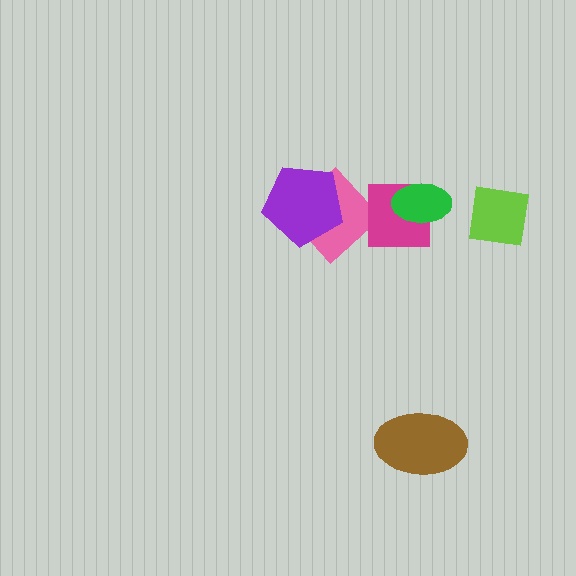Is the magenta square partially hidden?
Yes, it is partially covered by another shape.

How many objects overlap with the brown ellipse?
0 objects overlap with the brown ellipse.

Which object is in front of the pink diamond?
The purple pentagon is in front of the pink diamond.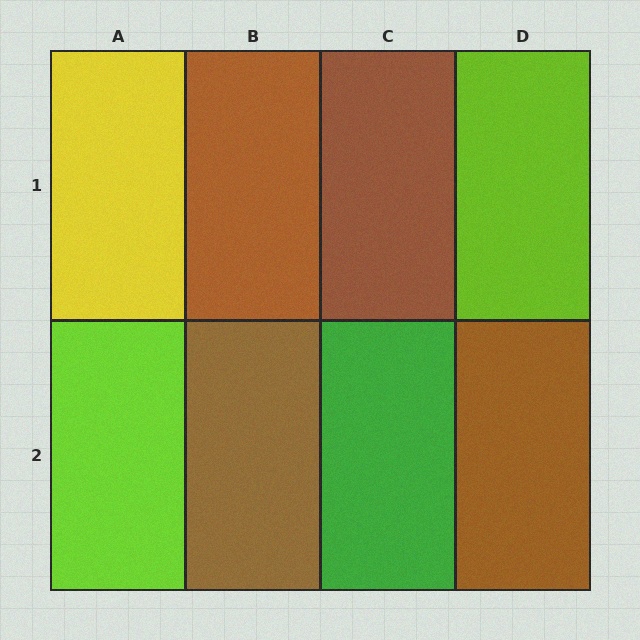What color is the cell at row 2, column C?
Green.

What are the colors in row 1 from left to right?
Yellow, brown, brown, lime.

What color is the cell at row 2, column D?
Brown.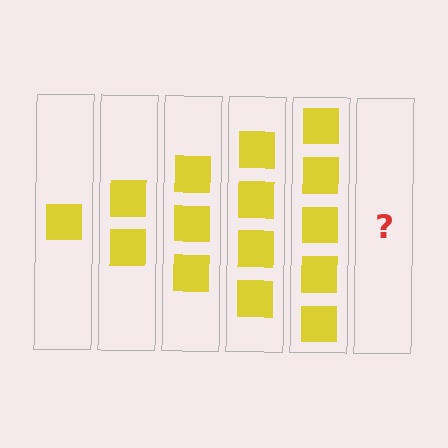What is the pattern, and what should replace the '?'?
The pattern is that each step adds one more square. The '?' should be 6 squares.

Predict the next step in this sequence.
The next step is 6 squares.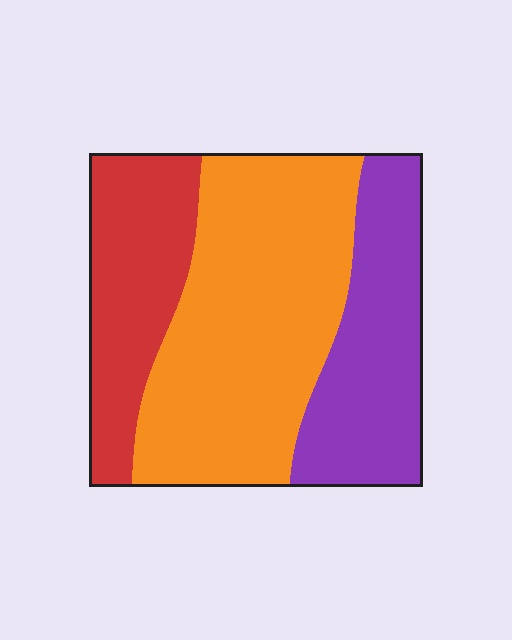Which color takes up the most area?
Orange, at roughly 50%.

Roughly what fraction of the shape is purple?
Purple takes up about one quarter (1/4) of the shape.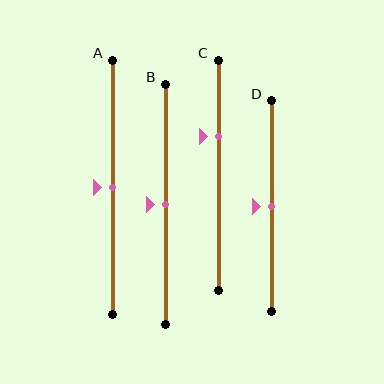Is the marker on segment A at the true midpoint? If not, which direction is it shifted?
Yes, the marker on segment A is at the true midpoint.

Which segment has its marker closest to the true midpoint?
Segment A has its marker closest to the true midpoint.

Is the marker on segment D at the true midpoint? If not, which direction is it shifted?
Yes, the marker on segment D is at the true midpoint.